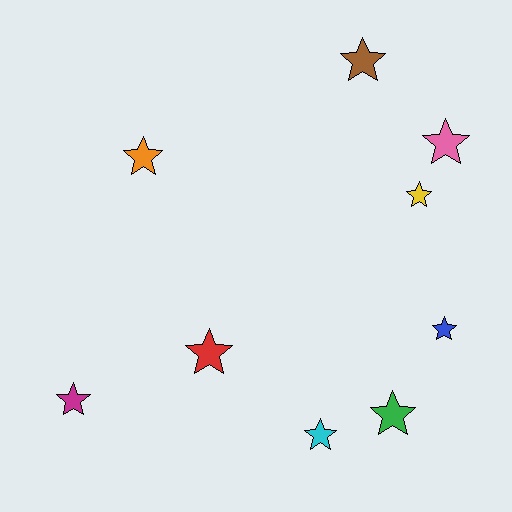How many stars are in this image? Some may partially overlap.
There are 9 stars.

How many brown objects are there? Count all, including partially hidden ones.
There is 1 brown object.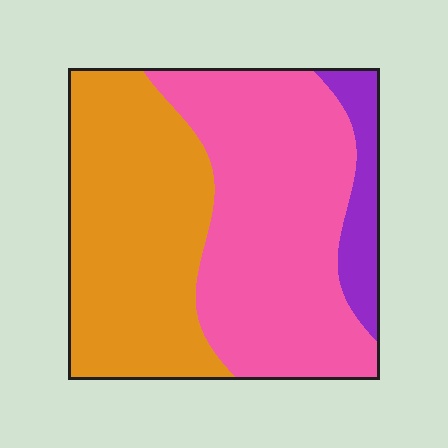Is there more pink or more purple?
Pink.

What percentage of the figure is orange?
Orange covers around 40% of the figure.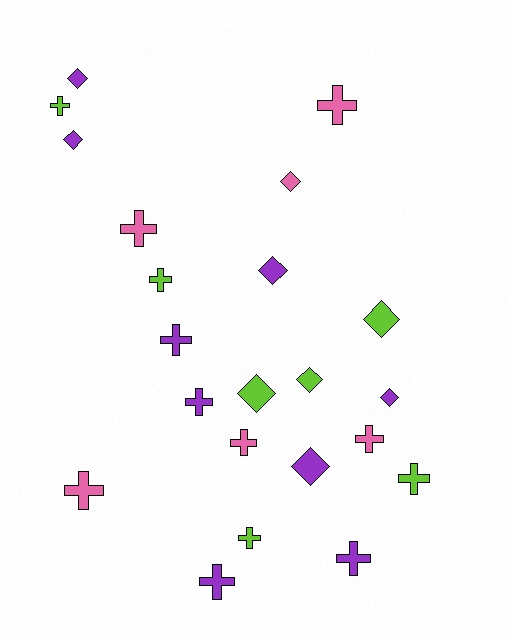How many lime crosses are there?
There are 4 lime crosses.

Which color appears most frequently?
Purple, with 9 objects.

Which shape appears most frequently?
Cross, with 13 objects.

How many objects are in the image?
There are 22 objects.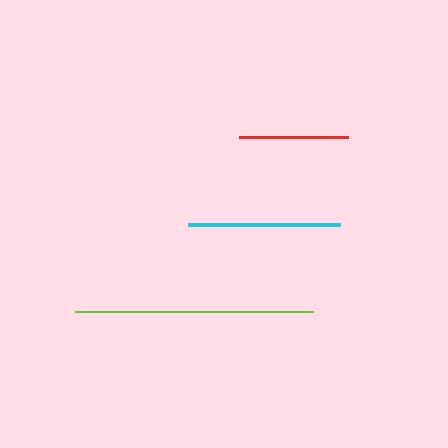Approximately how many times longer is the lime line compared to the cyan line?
The lime line is approximately 1.6 times the length of the cyan line.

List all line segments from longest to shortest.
From longest to shortest: lime, cyan, red.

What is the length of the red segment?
The red segment is approximately 109 pixels long.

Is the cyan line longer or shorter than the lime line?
The lime line is longer than the cyan line.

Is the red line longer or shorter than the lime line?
The lime line is longer than the red line.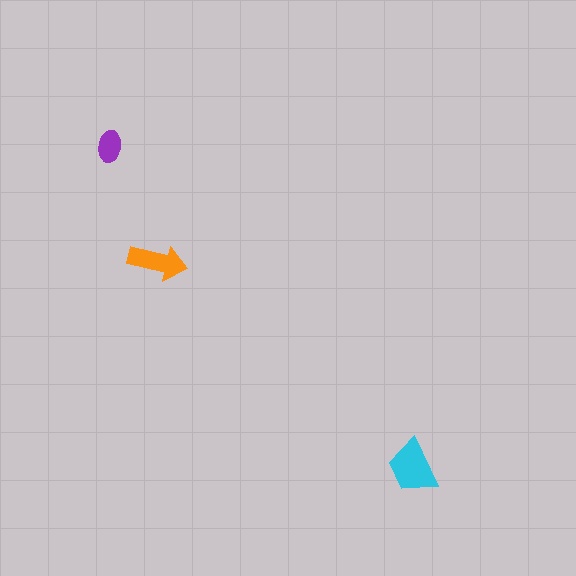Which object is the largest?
The cyan trapezoid.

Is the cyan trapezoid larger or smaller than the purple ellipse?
Larger.